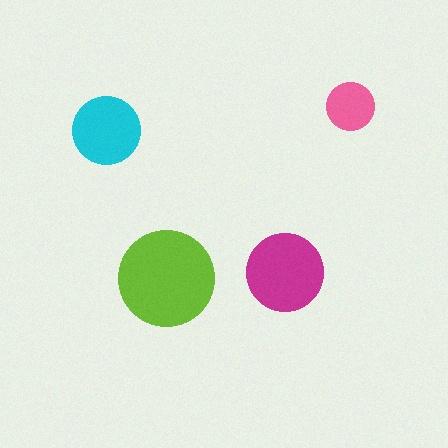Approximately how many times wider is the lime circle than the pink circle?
About 2 times wider.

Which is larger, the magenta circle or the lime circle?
The lime one.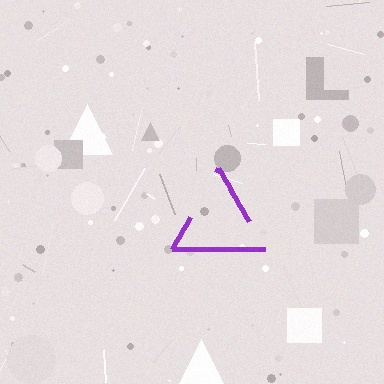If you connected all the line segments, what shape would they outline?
They would outline a triangle.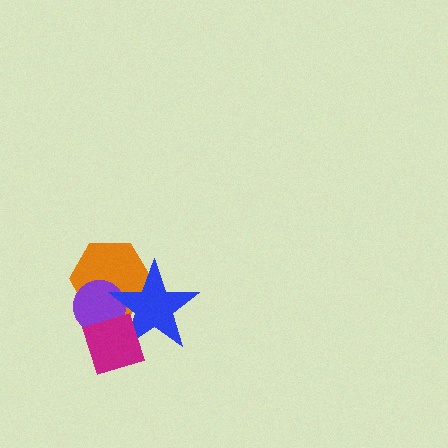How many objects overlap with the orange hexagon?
3 objects overlap with the orange hexagon.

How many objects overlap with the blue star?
3 objects overlap with the blue star.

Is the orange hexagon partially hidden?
Yes, it is partially covered by another shape.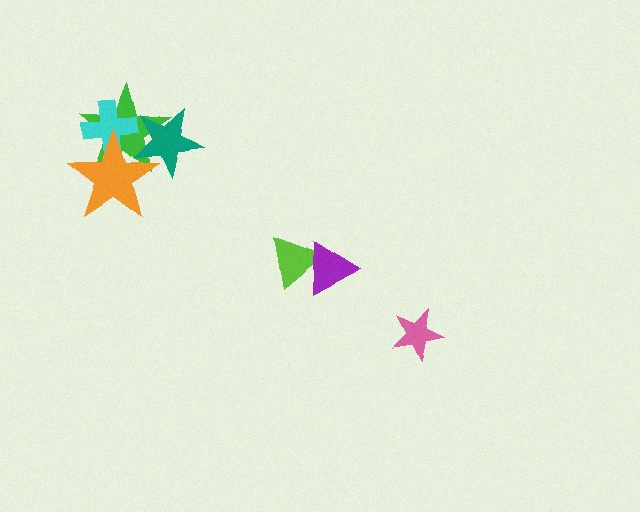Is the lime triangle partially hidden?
Yes, it is partially covered by another shape.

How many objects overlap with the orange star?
3 objects overlap with the orange star.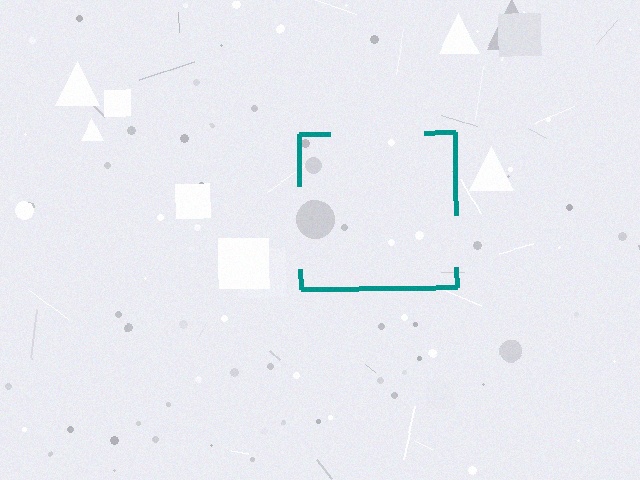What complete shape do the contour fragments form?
The contour fragments form a square.